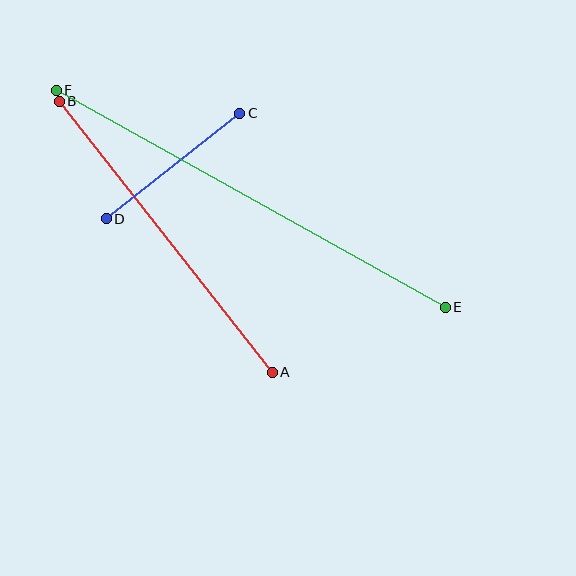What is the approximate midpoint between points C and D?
The midpoint is at approximately (173, 166) pixels.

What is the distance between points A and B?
The distance is approximately 345 pixels.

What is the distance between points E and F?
The distance is approximately 446 pixels.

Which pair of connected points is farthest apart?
Points E and F are farthest apart.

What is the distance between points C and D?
The distance is approximately 170 pixels.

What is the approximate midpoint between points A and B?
The midpoint is at approximately (166, 237) pixels.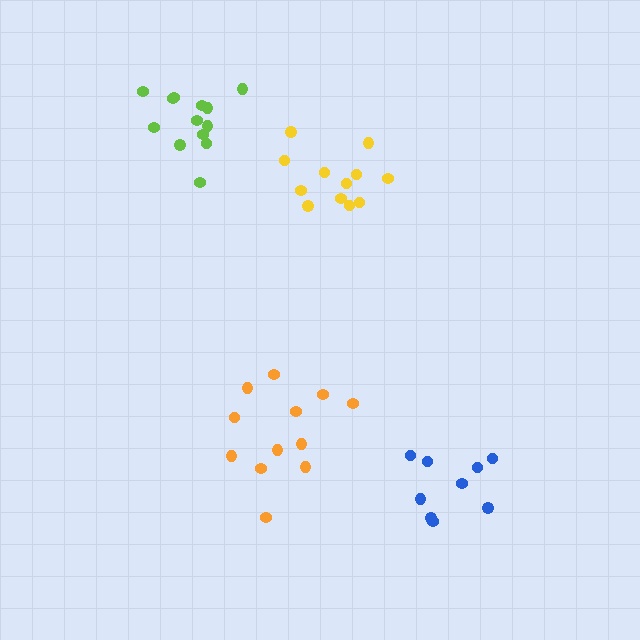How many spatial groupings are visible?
There are 4 spatial groupings.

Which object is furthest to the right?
The blue cluster is rightmost.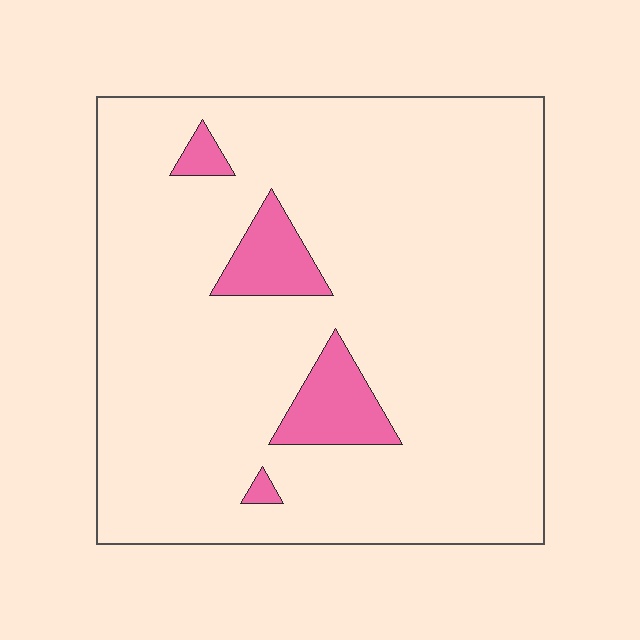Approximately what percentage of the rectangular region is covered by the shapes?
Approximately 10%.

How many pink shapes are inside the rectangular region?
4.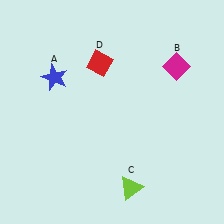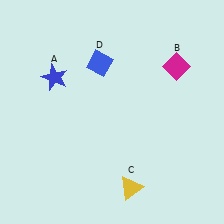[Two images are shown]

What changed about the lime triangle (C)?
In Image 1, C is lime. In Image 2, it changed to yellow.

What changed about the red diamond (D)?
In Image 1, D is red. In Image 2, it changed to blue.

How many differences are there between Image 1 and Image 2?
There are 2 differences between the two images.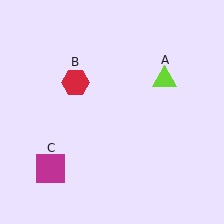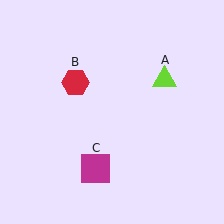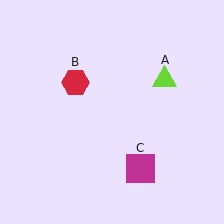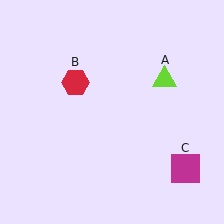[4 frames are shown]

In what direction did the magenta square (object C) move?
The magenta square (object C) moved right.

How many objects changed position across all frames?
1 object changed position: magenta square (object C).